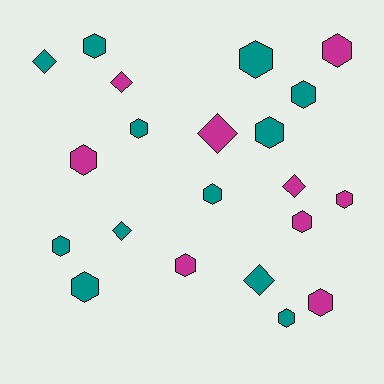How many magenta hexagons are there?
There are 6 magenta hexagons.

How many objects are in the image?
There are 21 objects.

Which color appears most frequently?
Teal, with 12 objects.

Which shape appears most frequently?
Hexagon, with 15 objects.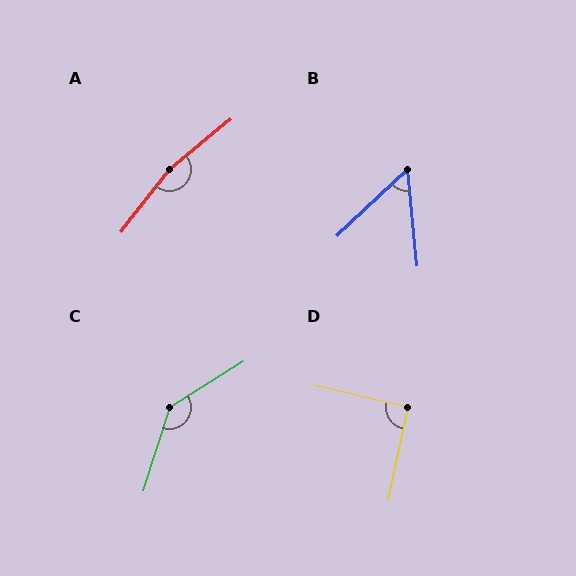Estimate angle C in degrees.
Approximately 140 degrees.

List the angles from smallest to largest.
B (52°), D (91°), C (140°), A (167°).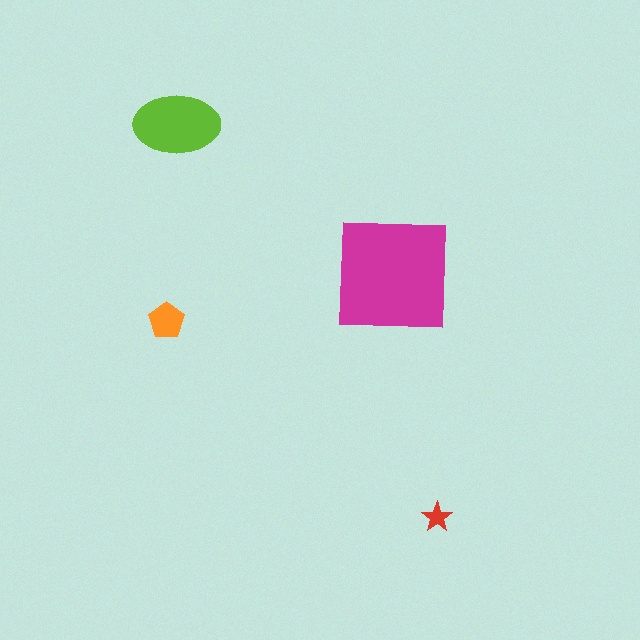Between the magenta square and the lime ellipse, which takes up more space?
The magenta square.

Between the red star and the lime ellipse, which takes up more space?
The lime ellipse.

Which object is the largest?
The magenta square.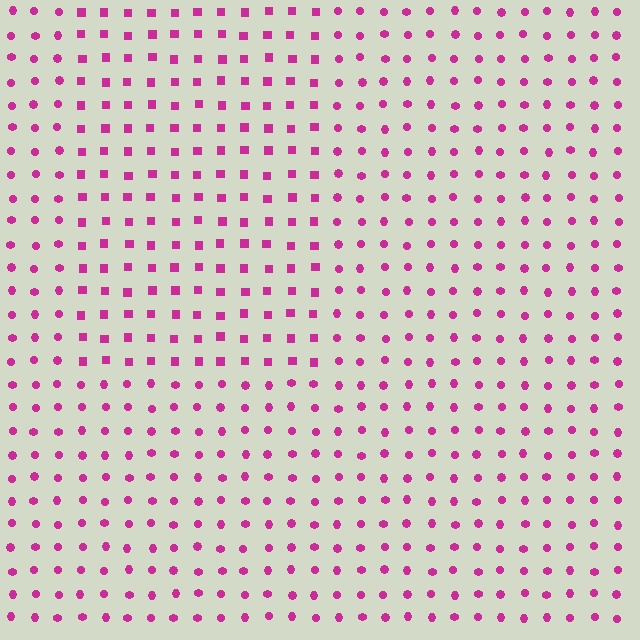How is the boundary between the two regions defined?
The boundary is defined by a change in element shape: squares inside vs. circles outside. All elements share the same color and spacing.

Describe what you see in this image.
The image is filled with small magenta elements arranged in a uniform grid. A rectangle-shaped region contains squares, while the surrounding area contains circles. The boundary is defined purely by the change in element shape.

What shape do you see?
I see a rectangle.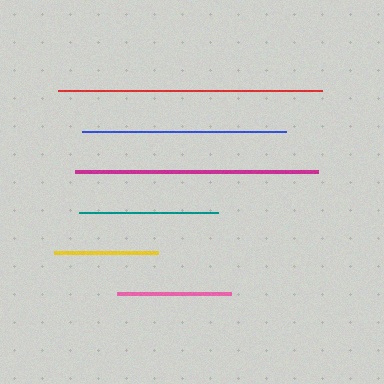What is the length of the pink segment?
The pink segment is approximately 114 pixels long.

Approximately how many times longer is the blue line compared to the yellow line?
The blue line is approximately 2.0 times the length of the yellow line.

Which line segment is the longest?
The red line is the longest at approximately 263 pixels.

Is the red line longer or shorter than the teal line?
The red line is longer than the teal line.